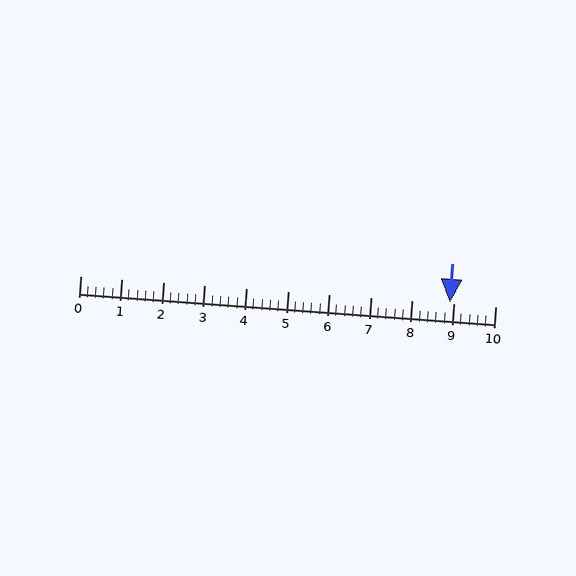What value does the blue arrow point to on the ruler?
The blue arrow points to approximately 8.9.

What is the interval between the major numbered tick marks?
The major tick marks are spaced 1 units apart.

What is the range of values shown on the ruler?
The ruler shows values from 0 to 10.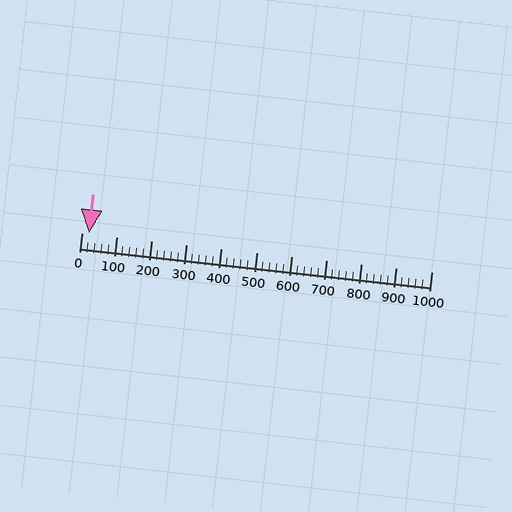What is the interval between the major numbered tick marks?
The major tick marks are spaced 100 units apart.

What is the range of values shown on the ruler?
The ruler shows values from 0 to 1000.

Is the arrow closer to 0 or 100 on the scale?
The arrow is closer to 0.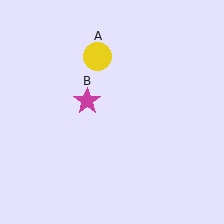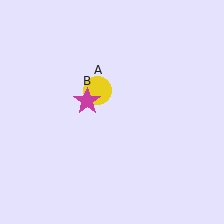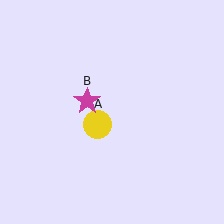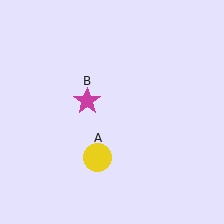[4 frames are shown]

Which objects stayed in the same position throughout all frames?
Magenta star (object B) remained stationary.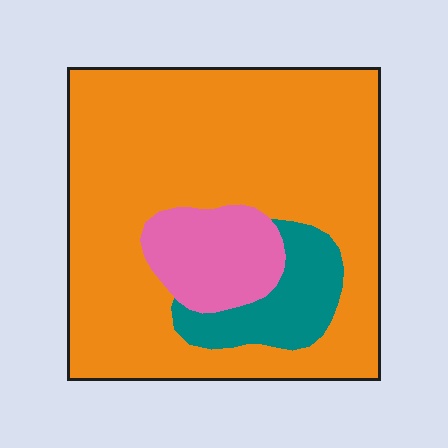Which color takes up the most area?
Orange, at roughly 75%.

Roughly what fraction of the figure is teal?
Teal takes up about one tenth (1/10) of the figure.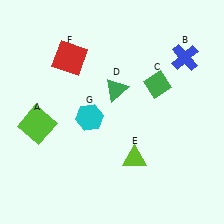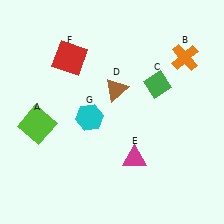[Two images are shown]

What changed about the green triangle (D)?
In Image 1, D is green. In Image 2, it changed to brown.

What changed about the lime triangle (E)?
In Image 1, E is lime. In Image 2, it changed to magenta.